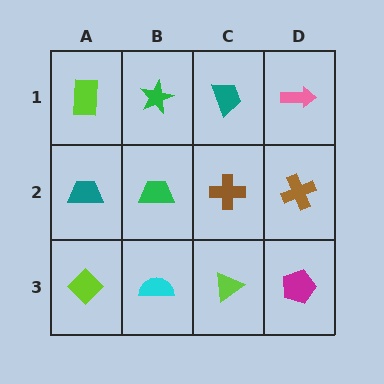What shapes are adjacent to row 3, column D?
A brown cross (row 2, column D), a lime triangle (row 3, column C).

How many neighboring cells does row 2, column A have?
3.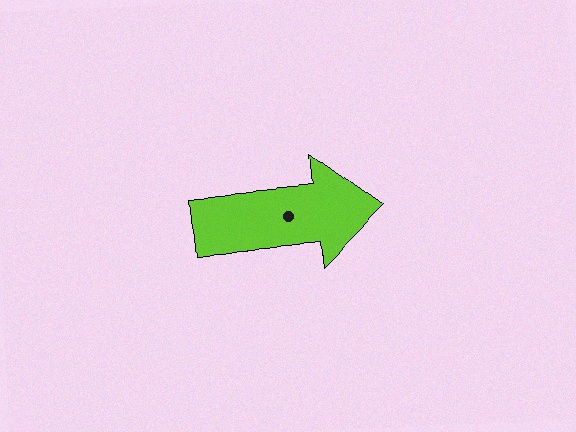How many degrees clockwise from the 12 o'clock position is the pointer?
Approximately 85 degrees.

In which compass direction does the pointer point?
East.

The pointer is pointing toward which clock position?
Roughly 3 o'clock.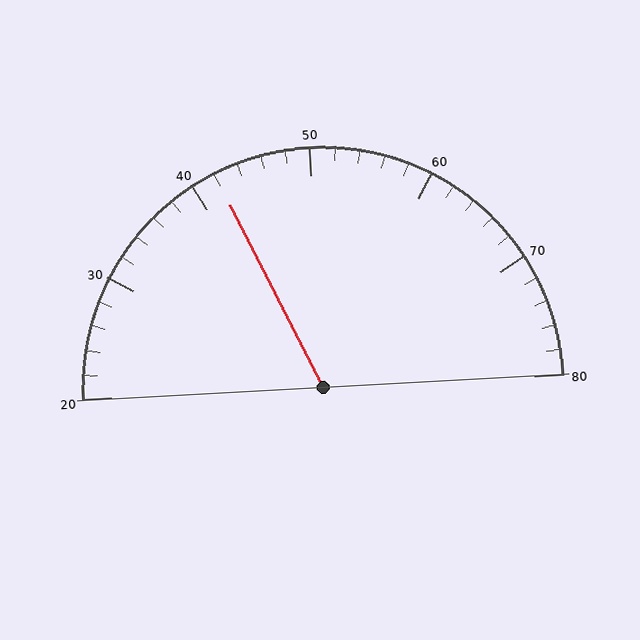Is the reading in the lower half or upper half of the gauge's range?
The reading is in the lower half of the range (20 to 80).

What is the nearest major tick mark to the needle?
The nearest major tick mark is 40.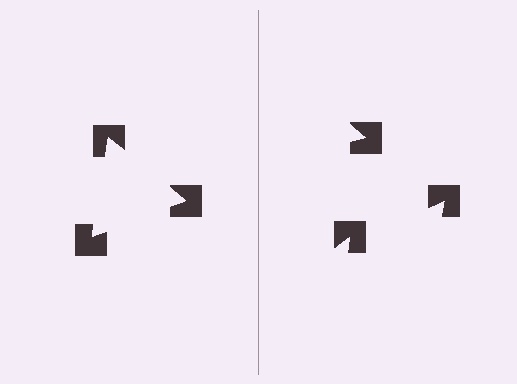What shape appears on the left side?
An illusory triangle.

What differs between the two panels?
The notched squares are positioned identically on both sides; only the wedge orientations differ. On the left they align to a triangle; on the right they are misaligned.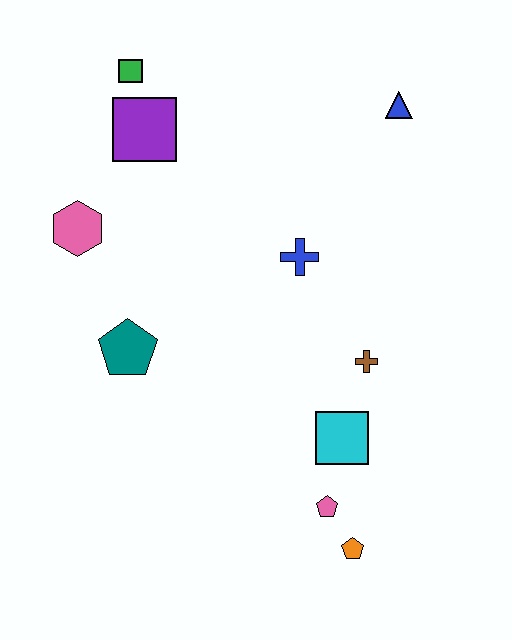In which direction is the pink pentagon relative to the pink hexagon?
The pink pentagon is below the pink hexagon.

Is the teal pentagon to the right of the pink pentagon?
No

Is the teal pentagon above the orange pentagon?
Yes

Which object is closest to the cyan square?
The pink pentagon is closest to the cyan square.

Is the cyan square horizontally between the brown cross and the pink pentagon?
Yes